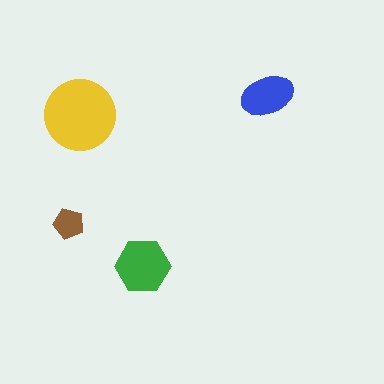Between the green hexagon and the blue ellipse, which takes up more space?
The green hexagon.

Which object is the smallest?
The brown pentagon.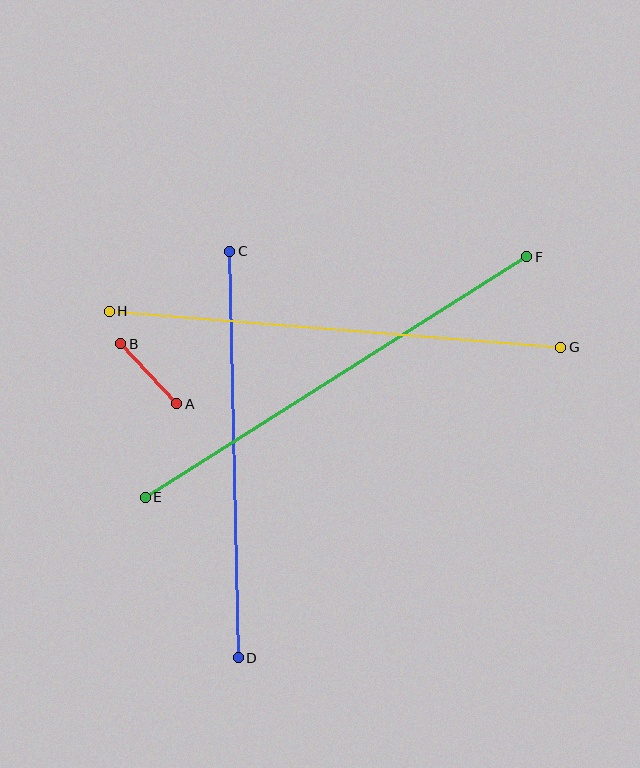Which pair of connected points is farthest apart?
Points G and H are farthest apart.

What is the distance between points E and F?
The distance is approximately 451 pixels.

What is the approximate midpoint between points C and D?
The midpoint is at approximately (234, 454) pixels.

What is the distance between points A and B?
The distance is approximately 82 pixels.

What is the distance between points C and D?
The distance is approximately 407 pixels.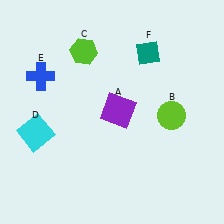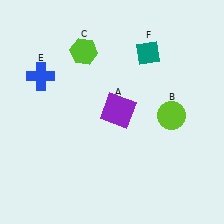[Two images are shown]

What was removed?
The cyan square (D) was removed in Image 2.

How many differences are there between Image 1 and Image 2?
There is 1 difference between the two images.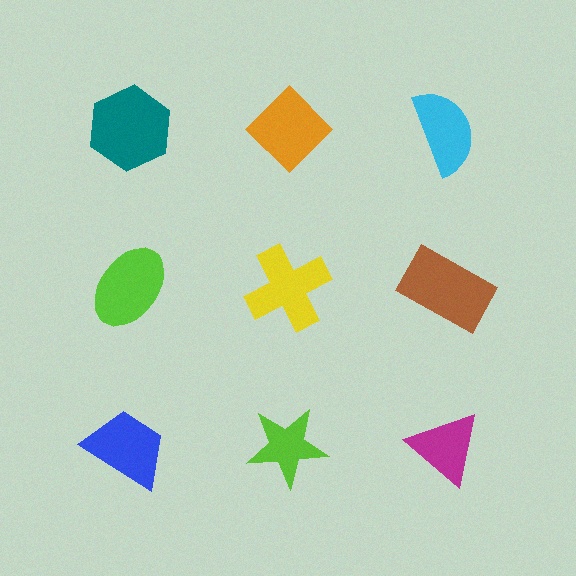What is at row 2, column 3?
A brown rectangle.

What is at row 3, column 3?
A magenta triangle.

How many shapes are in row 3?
3 shapes.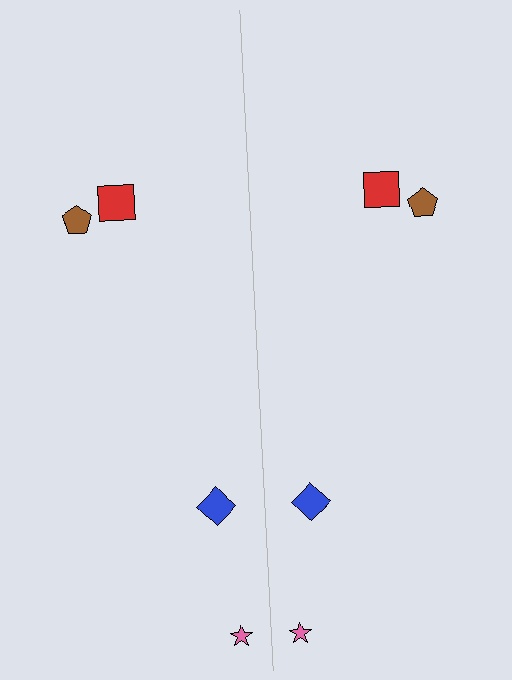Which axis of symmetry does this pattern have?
The pattern has a vertical axis of symmetry running through the center of the image.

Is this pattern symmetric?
Yes, this pattern has bilateral (reflection) symmetry.